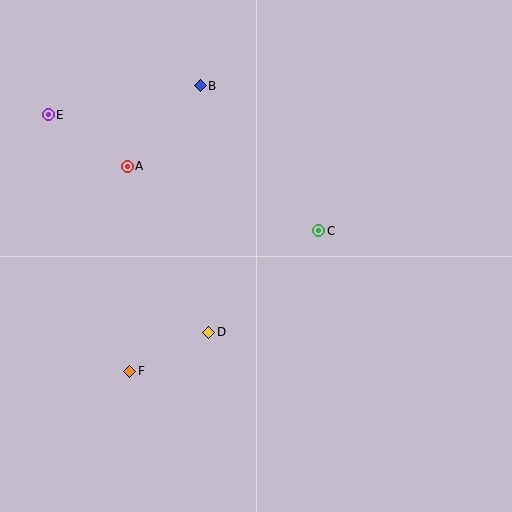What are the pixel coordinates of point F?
Point F is at (130, 372).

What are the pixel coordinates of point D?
Point D is at (209, 332).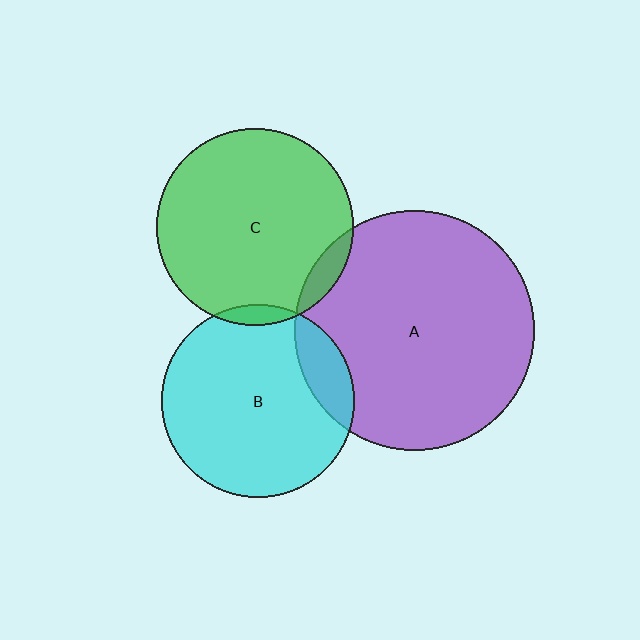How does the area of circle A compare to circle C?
Approximately 1.5 times.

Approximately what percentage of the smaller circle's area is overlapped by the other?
Approximately 5%.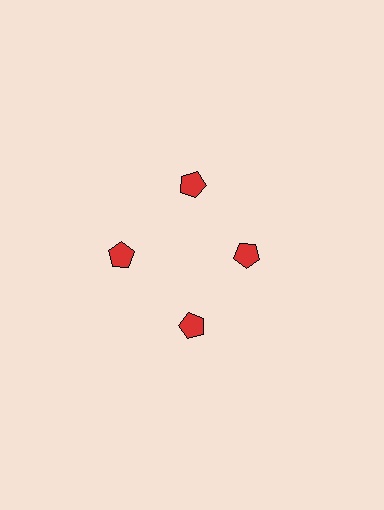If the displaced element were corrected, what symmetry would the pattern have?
It would have 4-fold rotational symmetry — the pattern would map onto itself every 90 degrees.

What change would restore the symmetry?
The symmetry would be restored by moving it outward, back onto the ring so that all 4 pentagons sit at equal angles and equal distance from the center.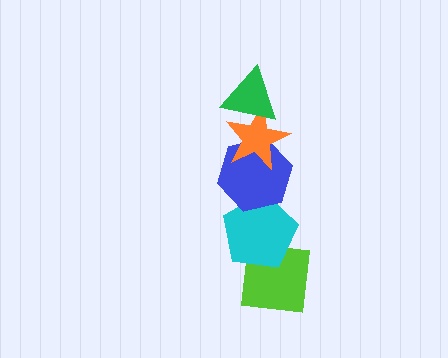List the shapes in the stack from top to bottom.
From top to bottom: the green triangle, the orange star, the blue hexagon, the cyan pentagon, the lime square.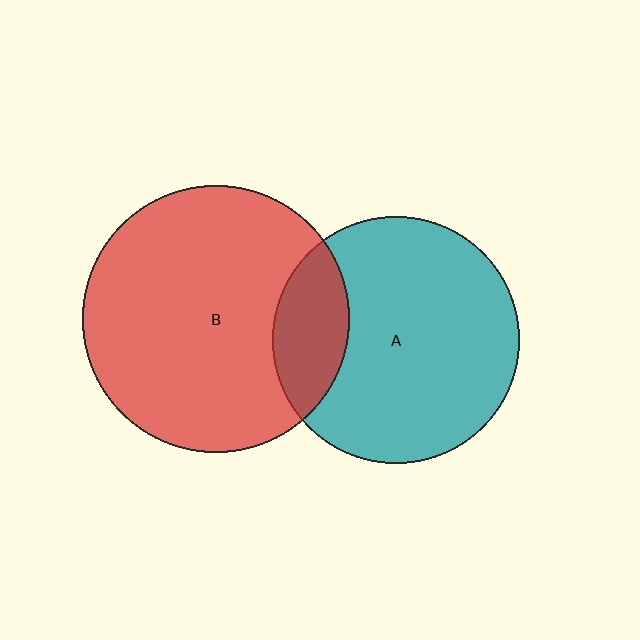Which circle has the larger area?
Circle B (red).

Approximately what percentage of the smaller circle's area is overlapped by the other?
Approximately 20%.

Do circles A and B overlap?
Yes.